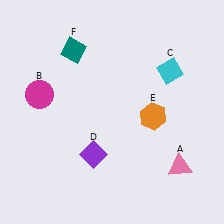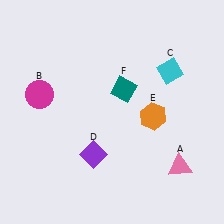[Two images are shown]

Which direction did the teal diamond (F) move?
The teal diamond (F) moved right.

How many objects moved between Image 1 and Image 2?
1 object moved between the two images.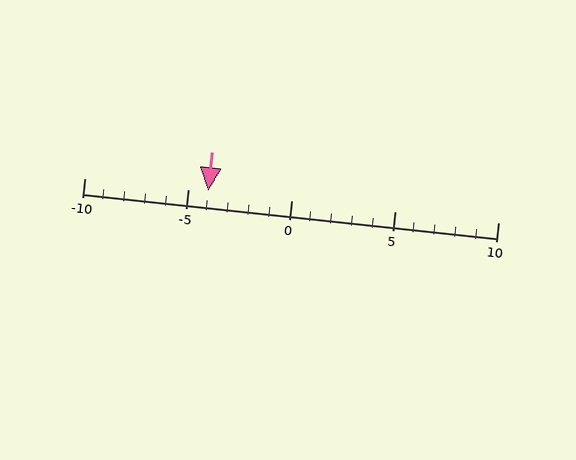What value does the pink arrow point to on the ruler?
The pink arrow points to approximately -4.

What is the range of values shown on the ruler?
The ruler shows values from -10 to 10.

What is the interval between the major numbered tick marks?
The major tick marks are spaced 5 units apart.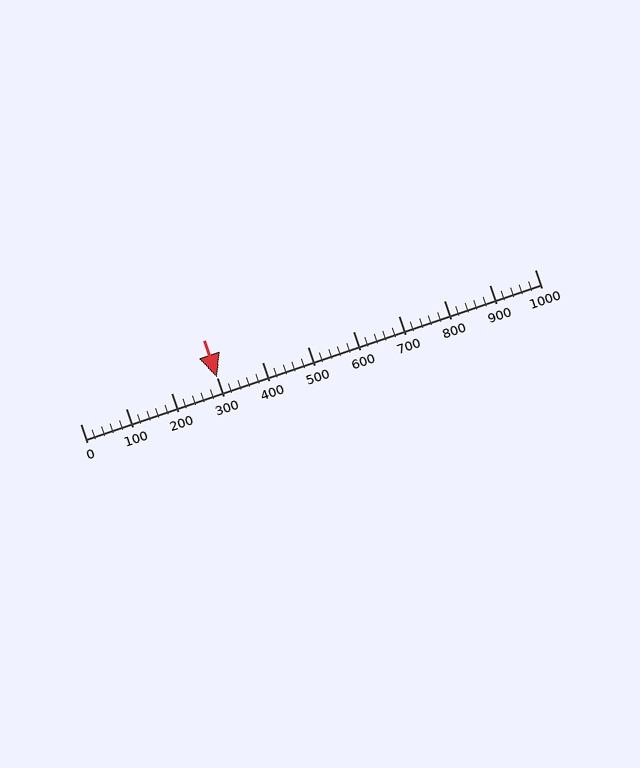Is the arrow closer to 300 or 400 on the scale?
The arrow is closer to 300.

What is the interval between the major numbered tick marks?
The major tick marks are spaced 100 units apart.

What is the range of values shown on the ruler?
The ruler shows values from 0 to 1000.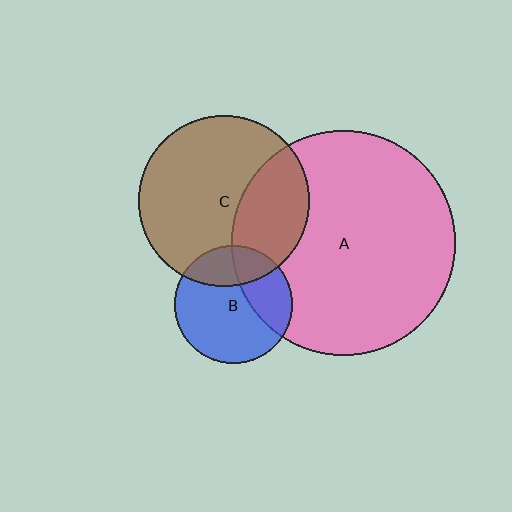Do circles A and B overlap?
Yes.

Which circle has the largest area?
Circle A (pink).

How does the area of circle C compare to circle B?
Approximately 2.1 times.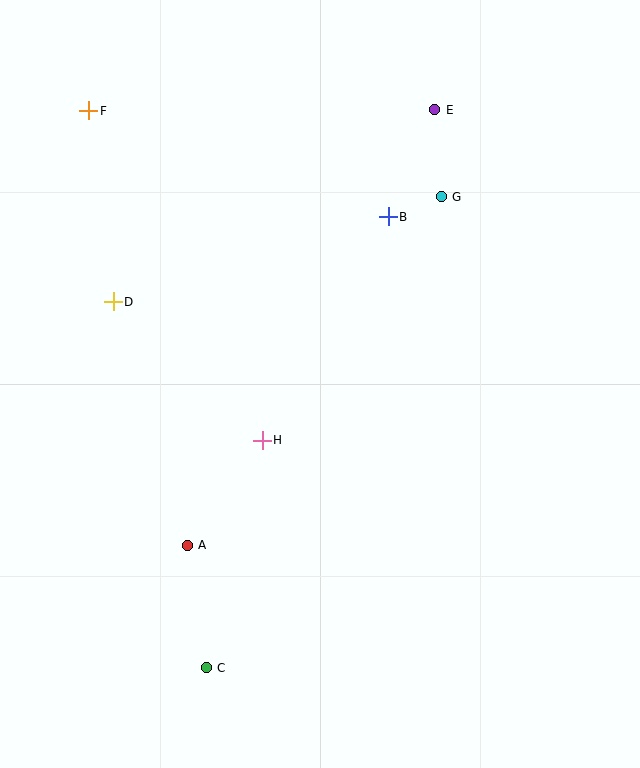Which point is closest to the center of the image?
Point H at (262, 440) is closest to the center.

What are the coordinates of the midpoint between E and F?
The midpoint between E and F is at (262, 110).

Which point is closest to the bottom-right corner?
Point C is closest to the bottom-right corner.